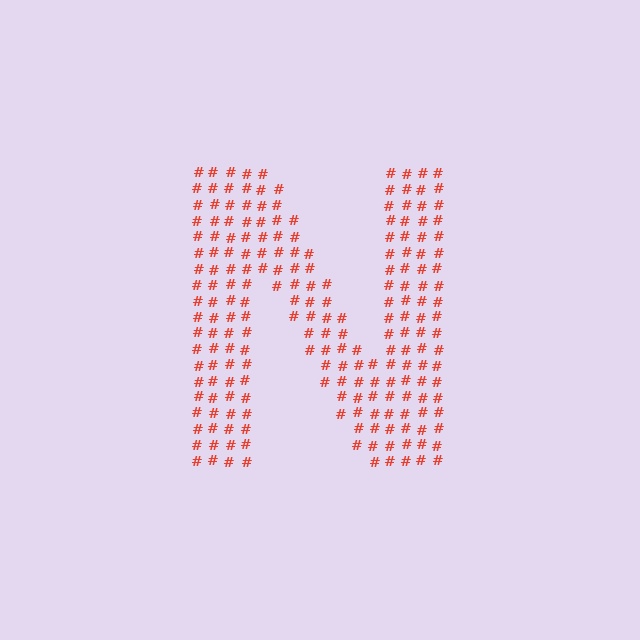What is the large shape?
The large shape is the letter N.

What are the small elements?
The small elements are hash symbols.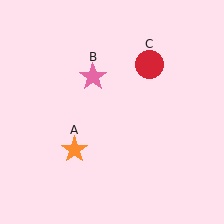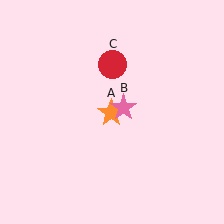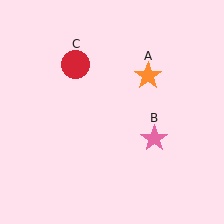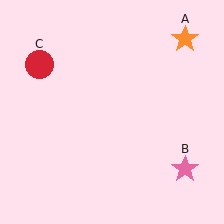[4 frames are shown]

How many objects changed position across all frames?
3 objects changed position: orange star (object A), pink star (object B), red circle (object C).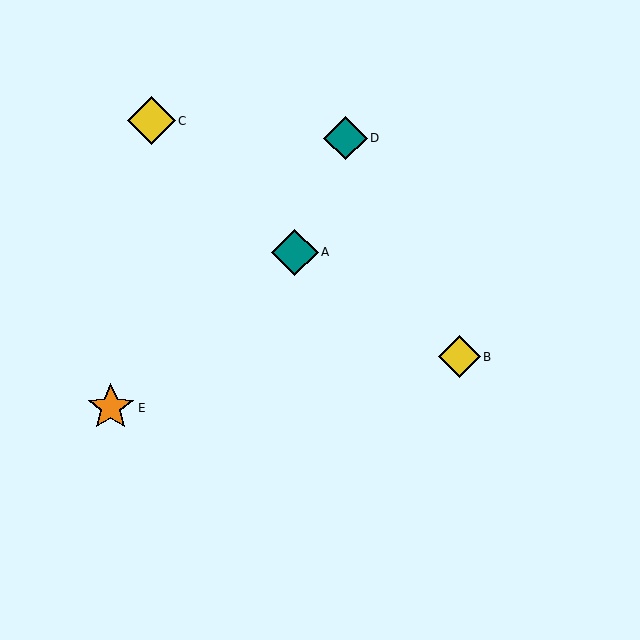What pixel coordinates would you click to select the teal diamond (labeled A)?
Click at (295, 252) to select the teal diamond A.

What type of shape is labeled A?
Shape A is a teal diamond.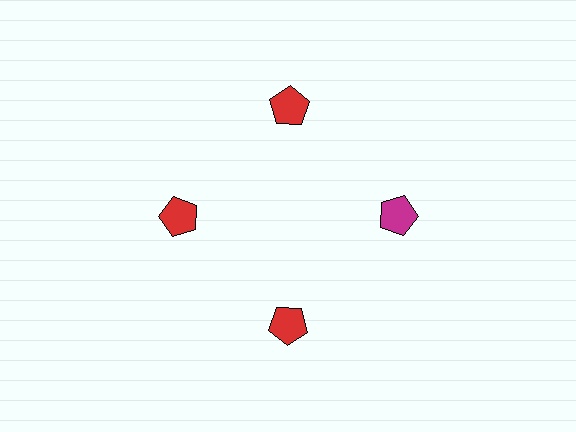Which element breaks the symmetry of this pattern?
The magenta pentagon at roughly the 3 o'clock position breaks the symmetry. All other shapes are red pentagons.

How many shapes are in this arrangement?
There are 4 shapes arranged in a ring pattern.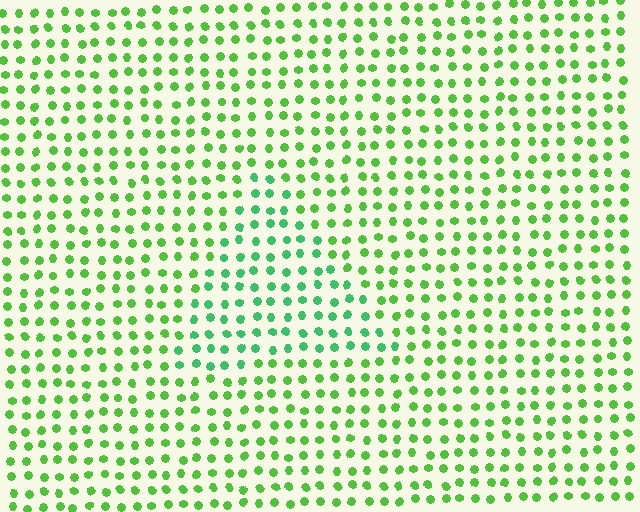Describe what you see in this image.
The image is filled with small lime elements in a uniform arrangement. A triangle-shaped region is visible where the elements are tinted to a slightly different hue, forming a subtle color boundary.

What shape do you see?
I see a triangle.